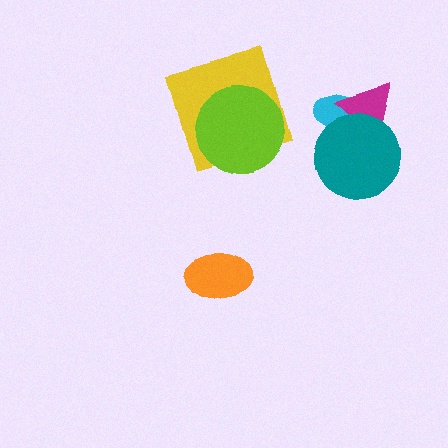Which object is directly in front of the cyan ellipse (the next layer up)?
The magenta triangle is directly in front of the cyan ellipse.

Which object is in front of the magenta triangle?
The teal circle is in front of the magenta triangle.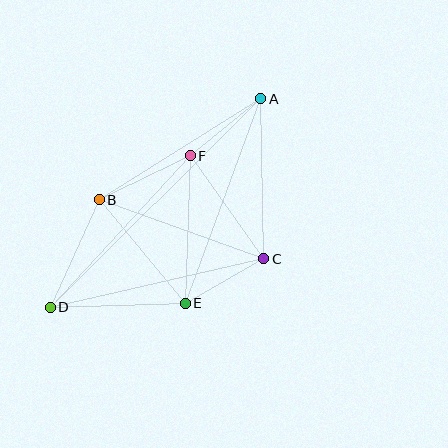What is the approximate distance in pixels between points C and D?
The distance between C and D is approximately 219 pixels.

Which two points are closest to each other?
Points C and E are closest to each other.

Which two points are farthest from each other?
Points A and D are farthest from each other.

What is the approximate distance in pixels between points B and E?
The distance between B and E is approximately 135 pixels.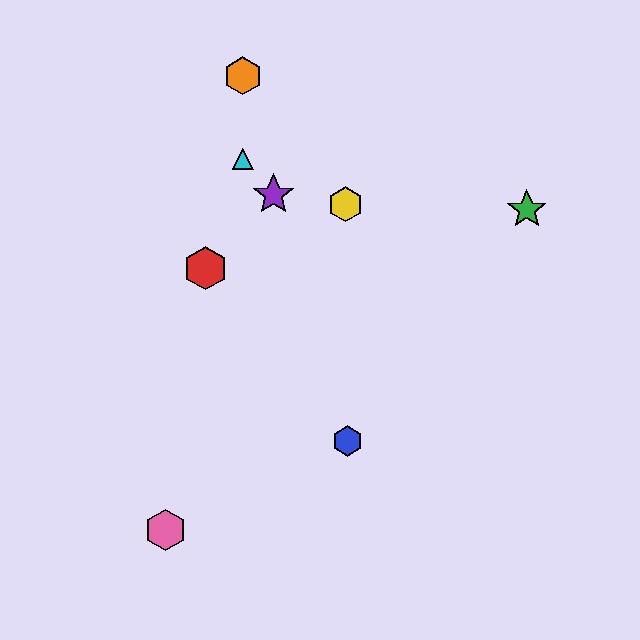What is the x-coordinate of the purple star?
The purple star is at x≈273.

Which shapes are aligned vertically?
The orange hexagon, the cyan triangle are aligned vertically.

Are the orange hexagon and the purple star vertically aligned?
No, the orange hexagon is at x≈243 and the purple star is at x≈273.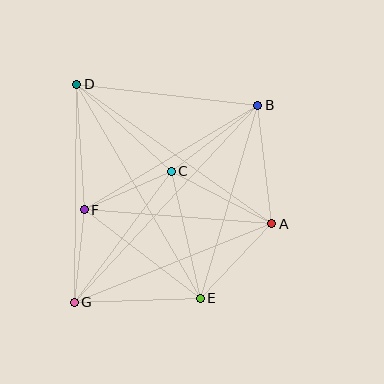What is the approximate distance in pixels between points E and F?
The distance between E and F is approximately 146 pixels.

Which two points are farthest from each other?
Points B and G are farthest from each other.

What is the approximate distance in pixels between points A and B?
The distance between A and B is approximately 120 pixels.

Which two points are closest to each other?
Points F and G are closest to each other.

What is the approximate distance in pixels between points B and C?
The distance between B and C is approximately 109 pixels.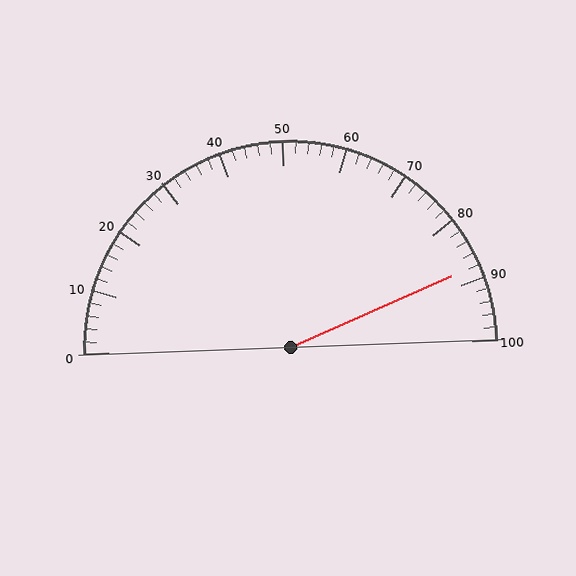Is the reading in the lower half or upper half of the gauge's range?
The reading is in the upper half of the range (0 to 100).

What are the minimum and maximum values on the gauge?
The gauge ranges from 0 to 100.